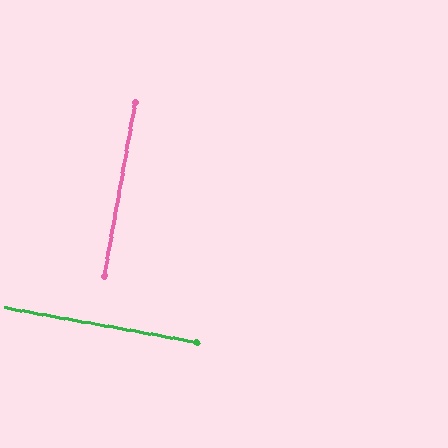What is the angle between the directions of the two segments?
Approximately 90 degrees.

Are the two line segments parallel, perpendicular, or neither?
Perpendicular — they meet at approximately 90°.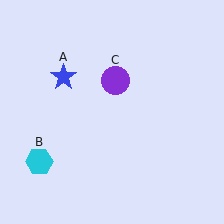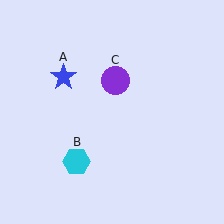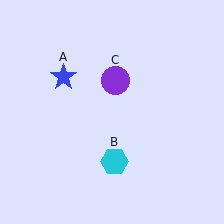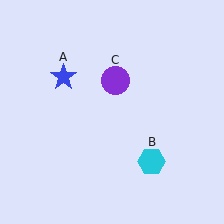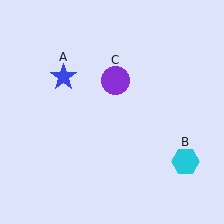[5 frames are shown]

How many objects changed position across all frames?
1 object changed position: cyan hexagon (object B).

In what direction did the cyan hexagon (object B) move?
The cyan hexagon (object B) moved right.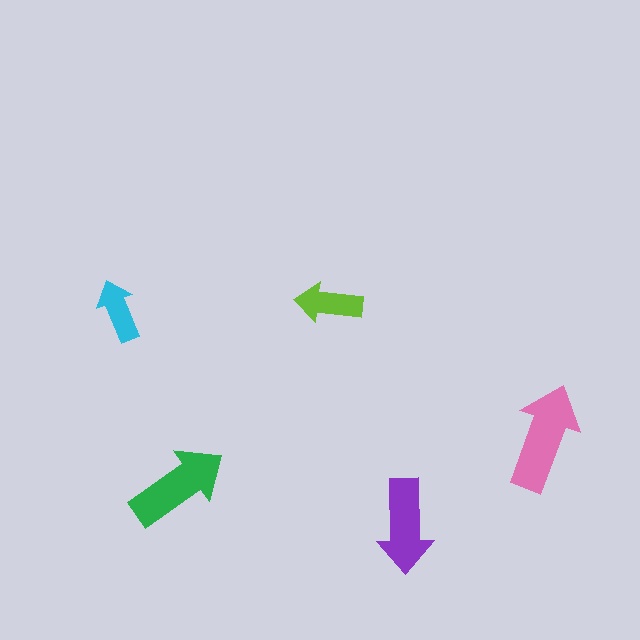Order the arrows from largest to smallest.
the pink one, the green one, the purple one, the lime one, the cyan one.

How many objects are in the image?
There are 5 objects in the image.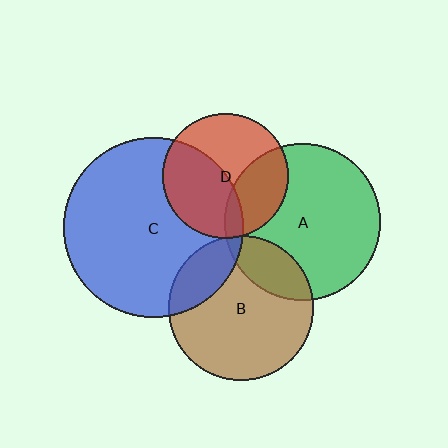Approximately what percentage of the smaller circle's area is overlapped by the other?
Approximately 45%.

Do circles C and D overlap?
Yes.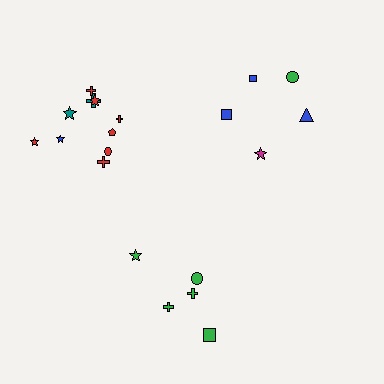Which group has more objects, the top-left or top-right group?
The top-left group.